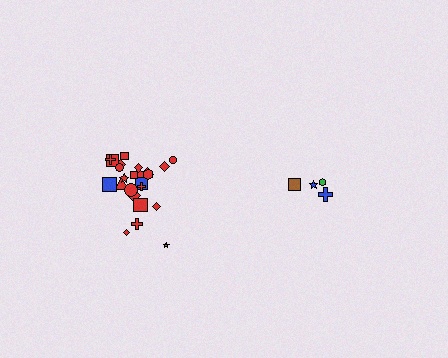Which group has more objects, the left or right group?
The left group.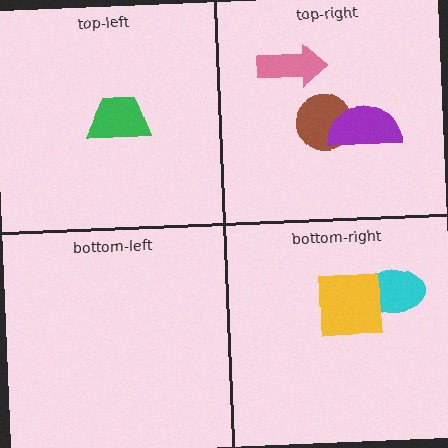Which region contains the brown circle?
The top-right region.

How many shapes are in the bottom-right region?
2.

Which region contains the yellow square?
The bottom-right region.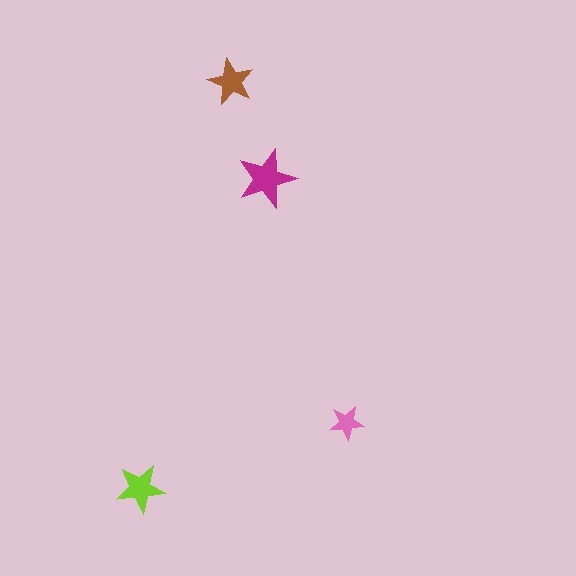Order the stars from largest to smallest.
the magenta one, the lime one, the brown one, the pink one.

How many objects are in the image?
There are 4 objects in the image.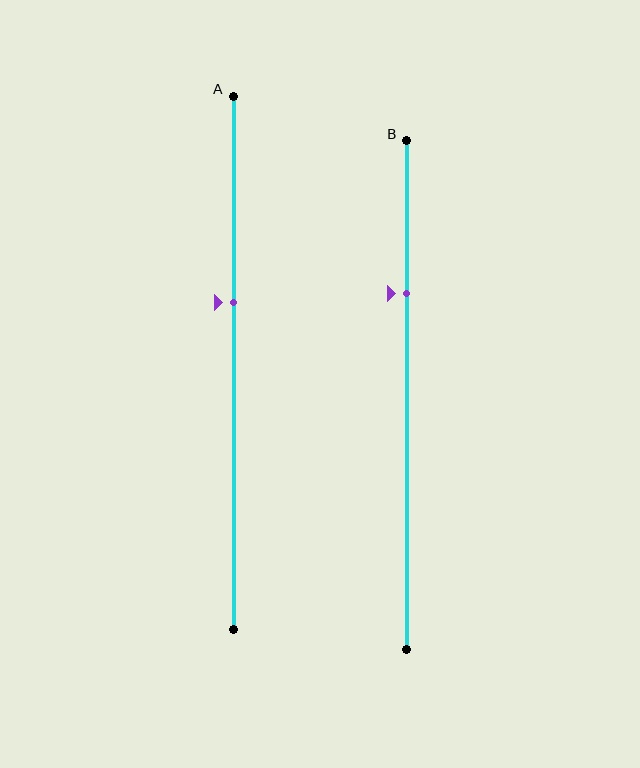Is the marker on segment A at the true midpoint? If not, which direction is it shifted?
No, the marker on segment A is shifted upward by about 11% of the segment length.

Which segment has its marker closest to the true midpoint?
Segment A has its marker closest to the true midpoint.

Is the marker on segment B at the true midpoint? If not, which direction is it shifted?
No, the marker on segment B is shifted upward by about 20% of the segment length.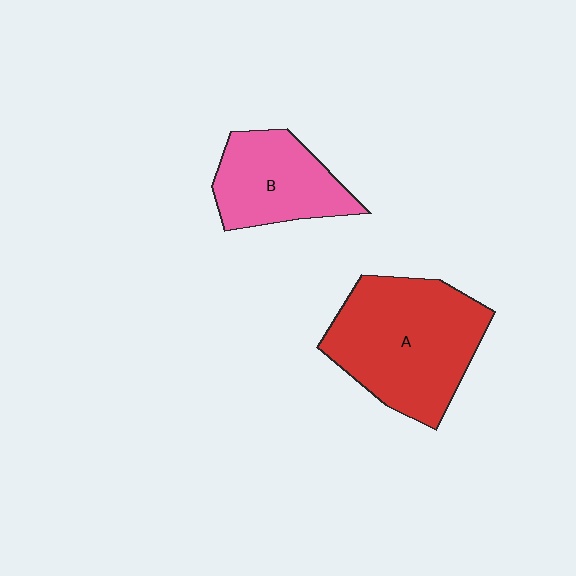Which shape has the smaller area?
Shape B (pink).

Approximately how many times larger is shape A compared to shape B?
Approximately 1.6 times.